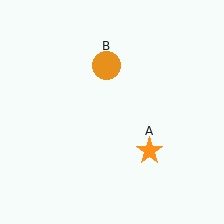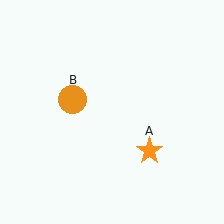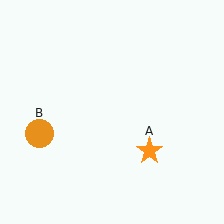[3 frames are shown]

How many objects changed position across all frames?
1 object changed position: orange circle (object B).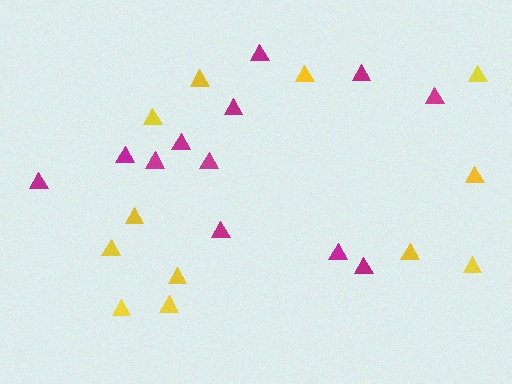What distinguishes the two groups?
There are 2 groups: one group of yellow triangles (12) and one group of magenta triangles (12).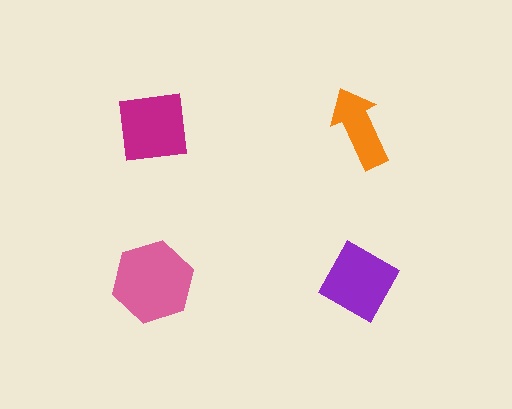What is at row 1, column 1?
A magenta square.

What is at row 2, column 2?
A purple diamond.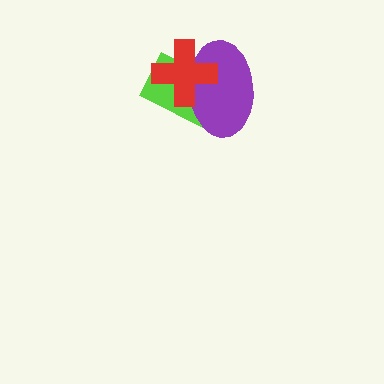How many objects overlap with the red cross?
2 objects overlap with the red cross.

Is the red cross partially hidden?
No, no other shape covers it.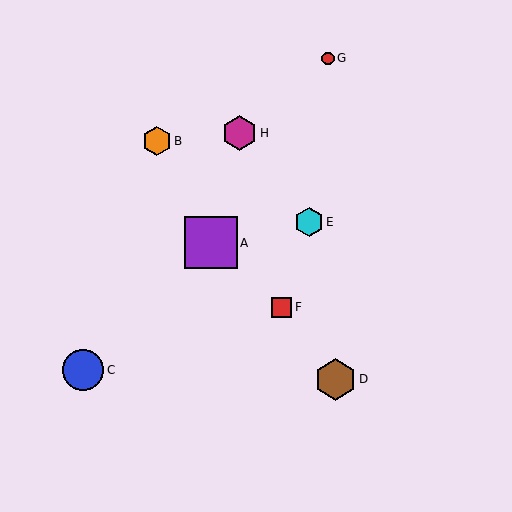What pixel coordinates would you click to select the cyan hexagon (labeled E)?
Click at (309, 222) to select the cyan hexagon E.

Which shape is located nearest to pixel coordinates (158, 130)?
The orange hexagon (labeled B) at (157, 141) is nearest to that location.